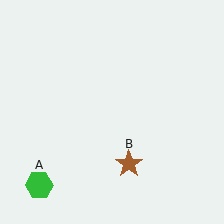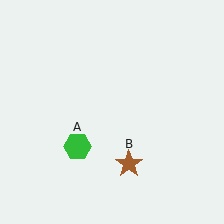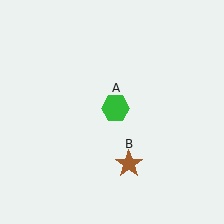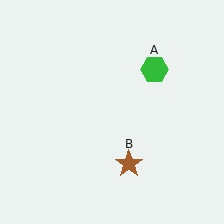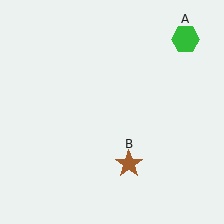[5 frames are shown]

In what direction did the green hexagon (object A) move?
The green hexagon (object A) moved up and to the right.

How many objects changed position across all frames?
1 object changed position: green hexagon (object A).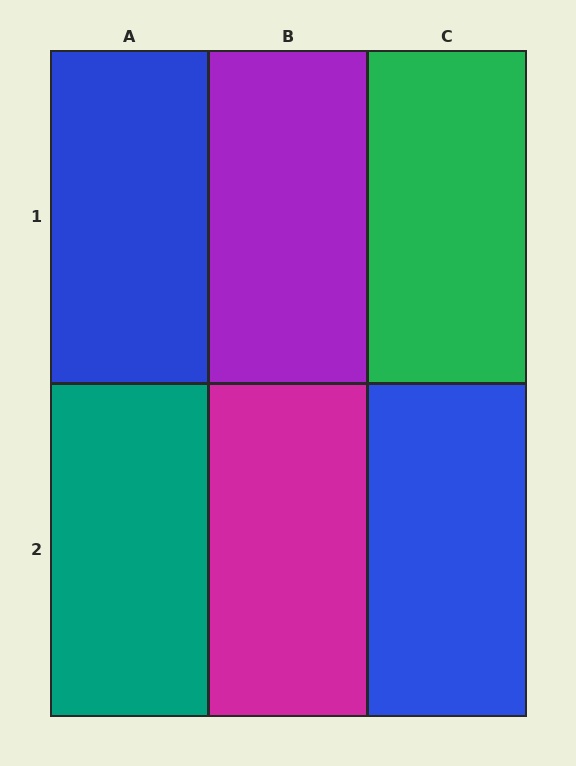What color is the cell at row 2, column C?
Blue.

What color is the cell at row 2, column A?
Teal.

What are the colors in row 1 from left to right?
Blue, purple, green.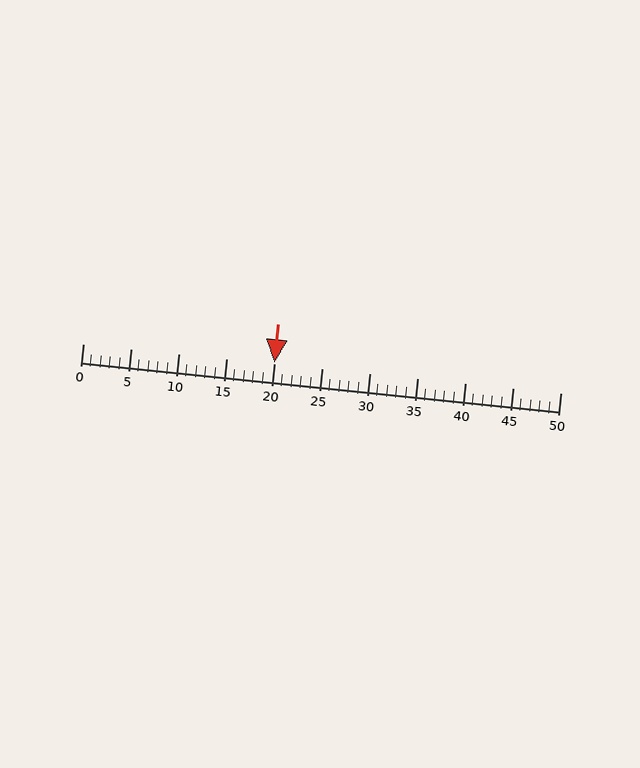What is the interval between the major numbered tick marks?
The major tick marks are spaced 5 units apart.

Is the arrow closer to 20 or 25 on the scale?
The arrow is closer to 20.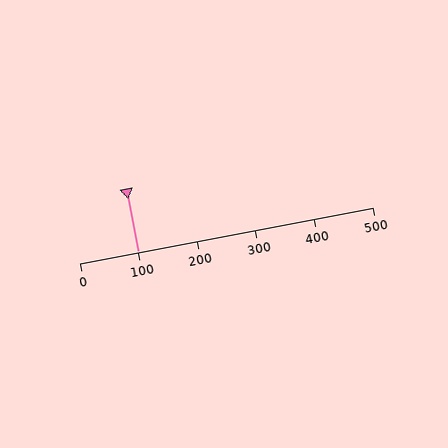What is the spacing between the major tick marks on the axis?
The major ticks are spaced 100 apart.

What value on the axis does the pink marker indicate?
The marker indicates approximately 100.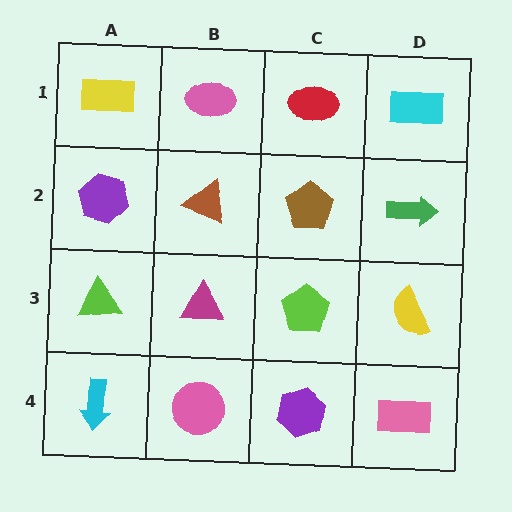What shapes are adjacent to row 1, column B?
A brown triangle (row 2, column B), a yellow rectangle (row 1, column A), a red ellipse (row 1, column C).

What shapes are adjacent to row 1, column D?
A green arrow (row 2, column D), a red ellipse (row 1, column C).